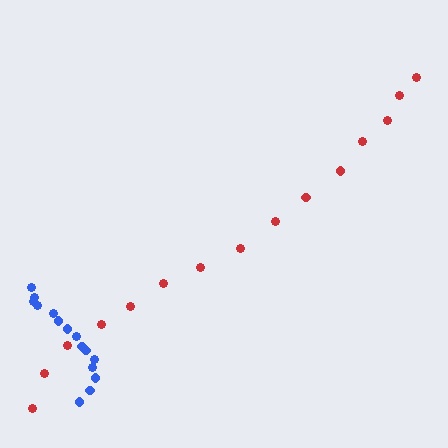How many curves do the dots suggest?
There are 2 distinct paths.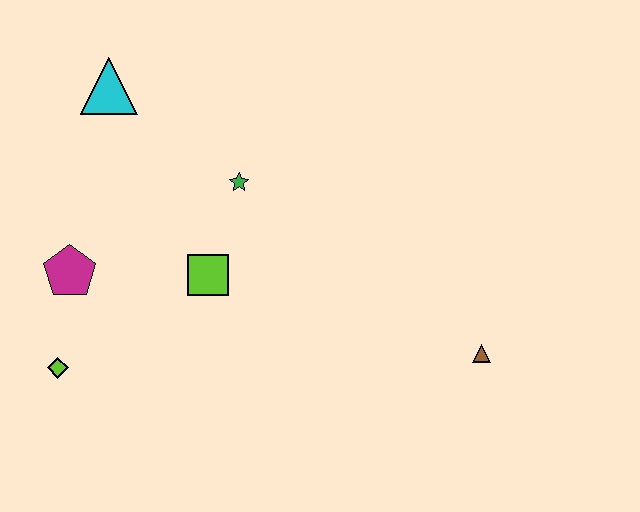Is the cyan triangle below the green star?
No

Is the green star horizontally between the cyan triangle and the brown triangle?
Yes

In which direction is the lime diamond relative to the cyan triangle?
The lime diamond is below the cyan triangle.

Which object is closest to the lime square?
The green star is closest to the lime square.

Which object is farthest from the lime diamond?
The brown triangle is farthest from the lime diamond.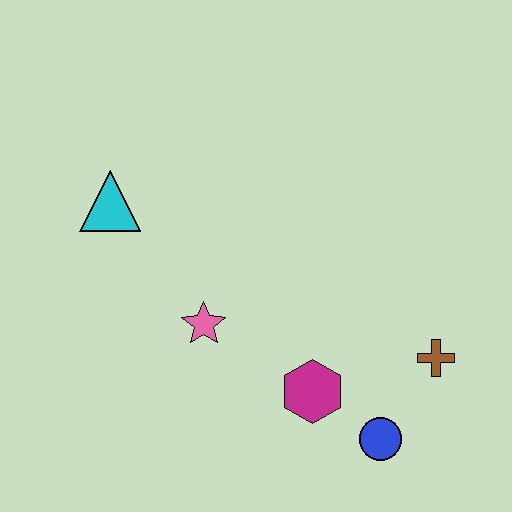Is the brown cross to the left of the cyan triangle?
No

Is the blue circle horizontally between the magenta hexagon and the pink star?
No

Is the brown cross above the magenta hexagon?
Yes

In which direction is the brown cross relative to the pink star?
The brown cross is to the right of the pink star.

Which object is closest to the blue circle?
The magenta hexagon is closest to the blue circle.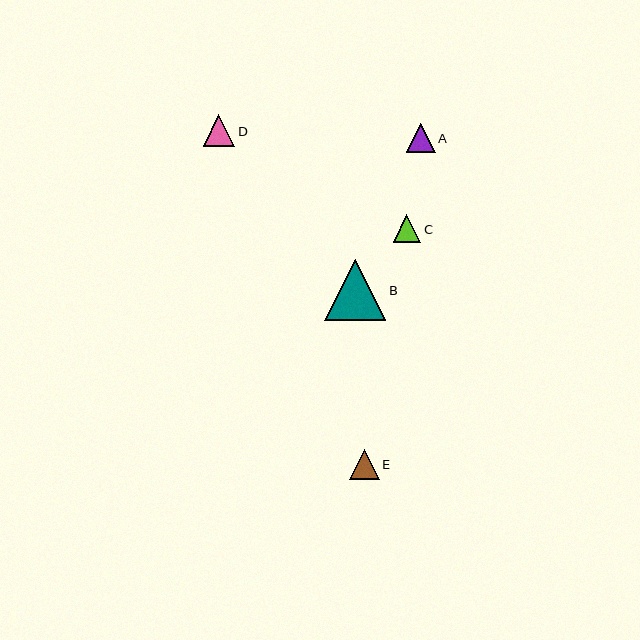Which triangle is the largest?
Triangle B is the largest with a size of approximately 61 pixels.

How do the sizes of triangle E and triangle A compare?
Triangle E and triangle A are approximately the same size.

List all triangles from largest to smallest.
From largest to smallest: B, D, E, A, C.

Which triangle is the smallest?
Triangle C is the smallest with a size of approximately 28 pixels.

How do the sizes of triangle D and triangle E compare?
Triangle D and triangle E are approximately the same size.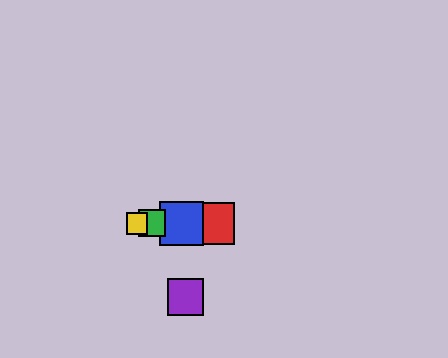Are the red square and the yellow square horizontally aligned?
Yes, both are at y≈223.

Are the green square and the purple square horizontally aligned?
No, the green square is at y≈223 and the purple square is at y≈297.